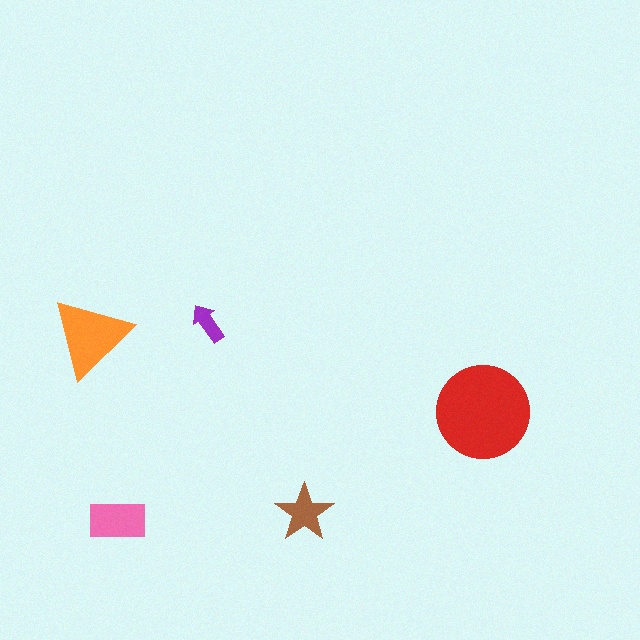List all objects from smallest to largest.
The purple arrow, the brown star, the pink rectangle, the orange triangle, the red circle.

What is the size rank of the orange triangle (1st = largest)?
2nd.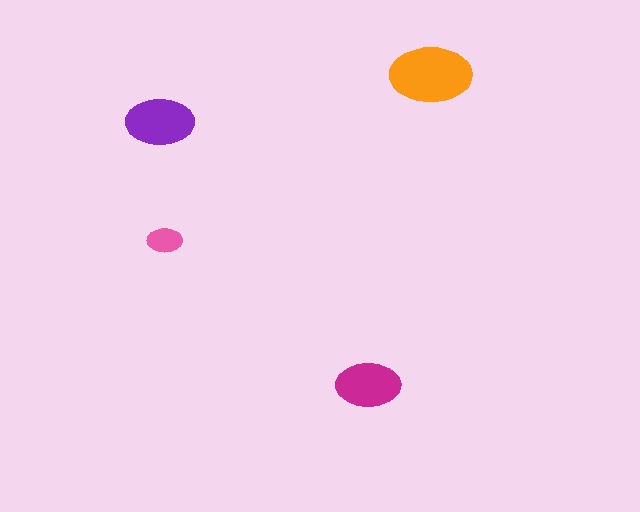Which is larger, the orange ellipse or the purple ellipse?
The orange one.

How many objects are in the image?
There are 4 objects in the image.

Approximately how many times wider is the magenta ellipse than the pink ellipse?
About 2 times wider.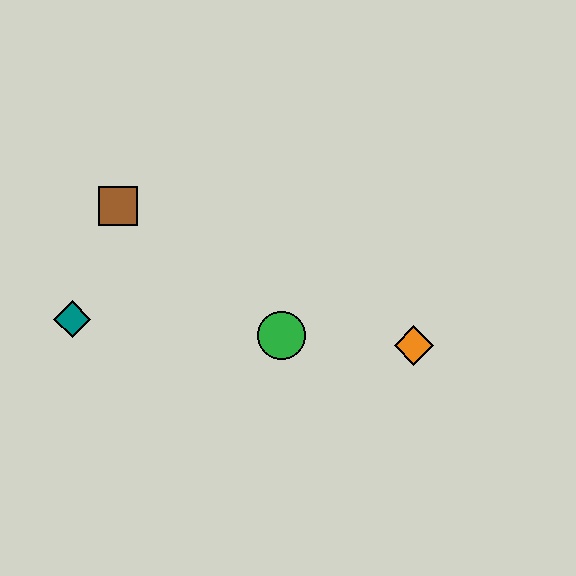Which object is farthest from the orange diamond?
The teal diamond is farthest from the orange diamond.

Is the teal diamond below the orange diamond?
No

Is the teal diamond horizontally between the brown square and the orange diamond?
No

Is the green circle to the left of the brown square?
No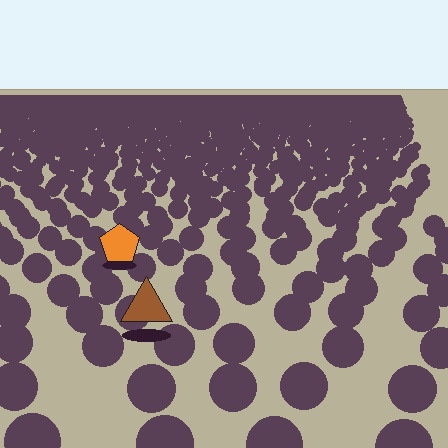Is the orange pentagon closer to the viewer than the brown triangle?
No. The brown triangle is closer — you can tell from the texture gradient: the ground texture is coarser near it.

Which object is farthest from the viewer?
The orange pentagon is farthest from the viewer. It appears smaller and the ground texture around it is denser.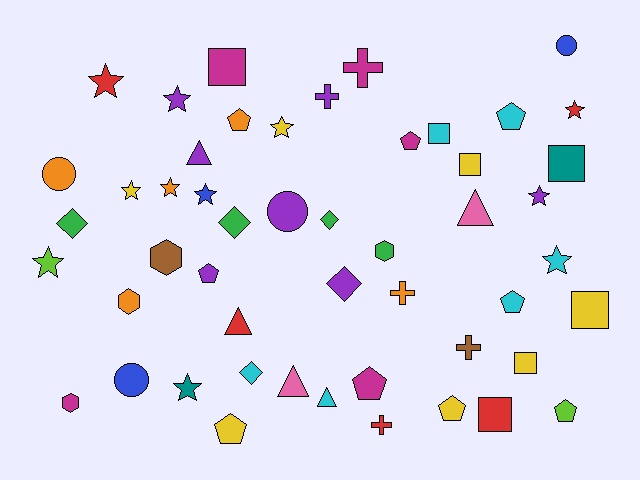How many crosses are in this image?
There are 5 crosses.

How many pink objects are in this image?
There are 2 pink objects.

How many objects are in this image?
There are 50 objects.